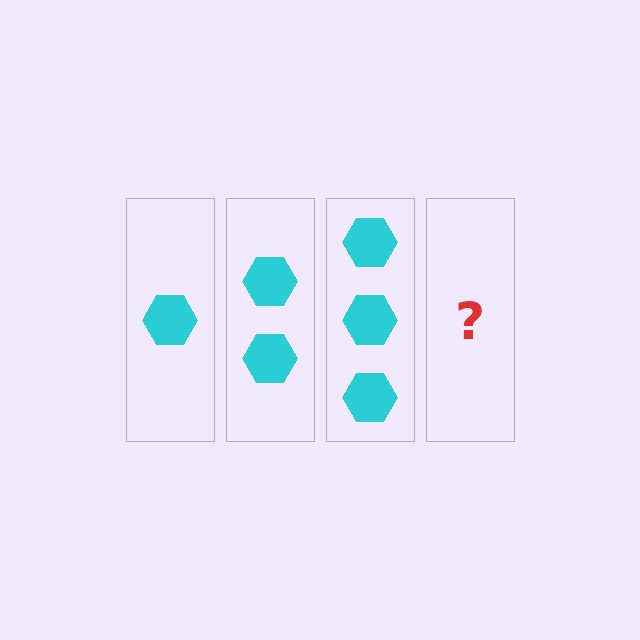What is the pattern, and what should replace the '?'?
The pattern is that each step adds one more hexagon. The '?' should be 4 hexagons.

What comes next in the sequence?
The next element should be 4 hexagons.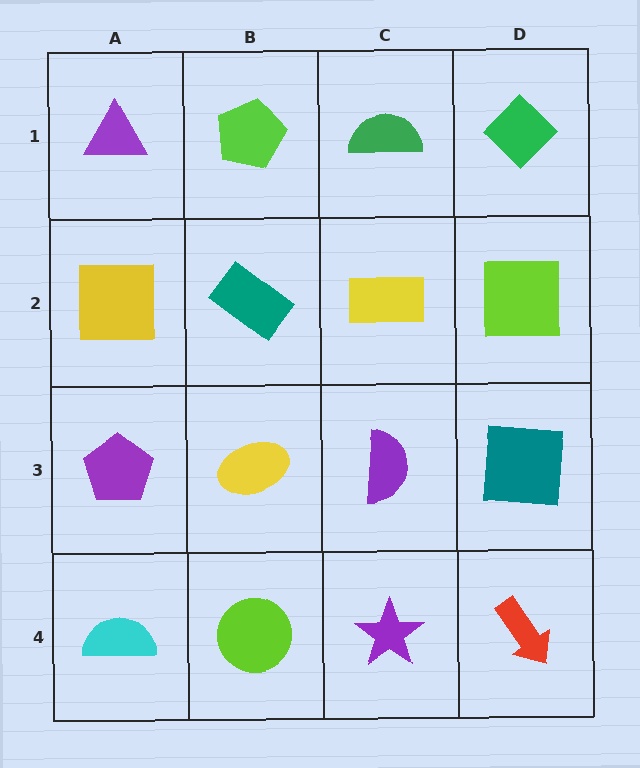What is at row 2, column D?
A lime square.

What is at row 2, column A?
A yellow square.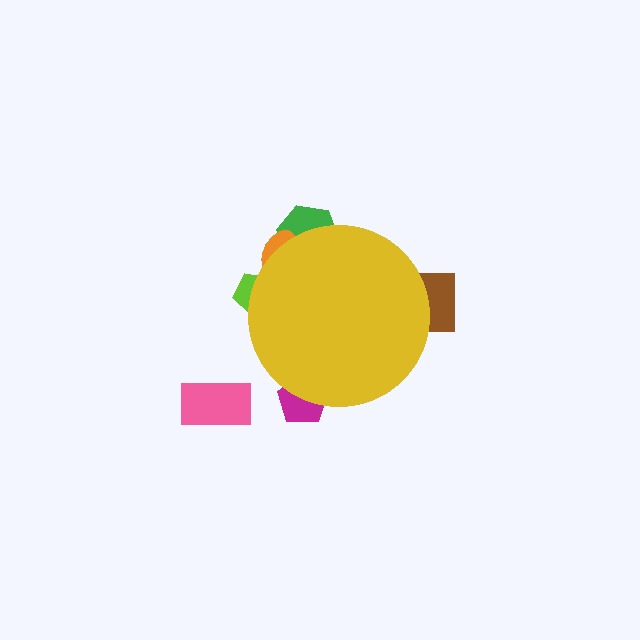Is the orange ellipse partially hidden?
Yes, the orange ellipse is partially hidden behind the yellow circle.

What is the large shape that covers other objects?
A yellow circle.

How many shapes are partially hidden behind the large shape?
5 shapes are partially hidden.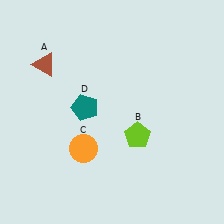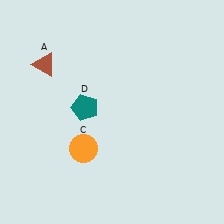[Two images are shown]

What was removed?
The lime pentagon (B) was removed in Image 2.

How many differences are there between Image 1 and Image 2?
There is 1 difference between the two images.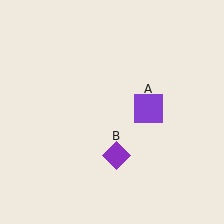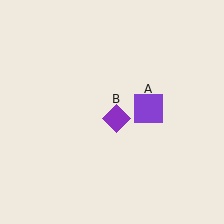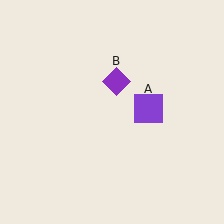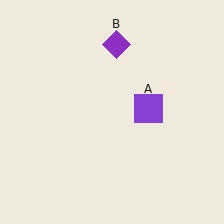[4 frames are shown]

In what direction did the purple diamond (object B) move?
The purple diamond (object B) moved up.